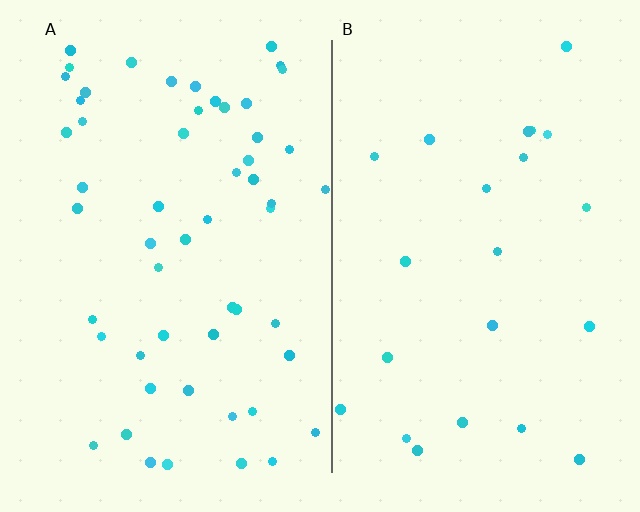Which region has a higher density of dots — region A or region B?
A (the left).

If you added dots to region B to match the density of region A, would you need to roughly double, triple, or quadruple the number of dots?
Approximately double.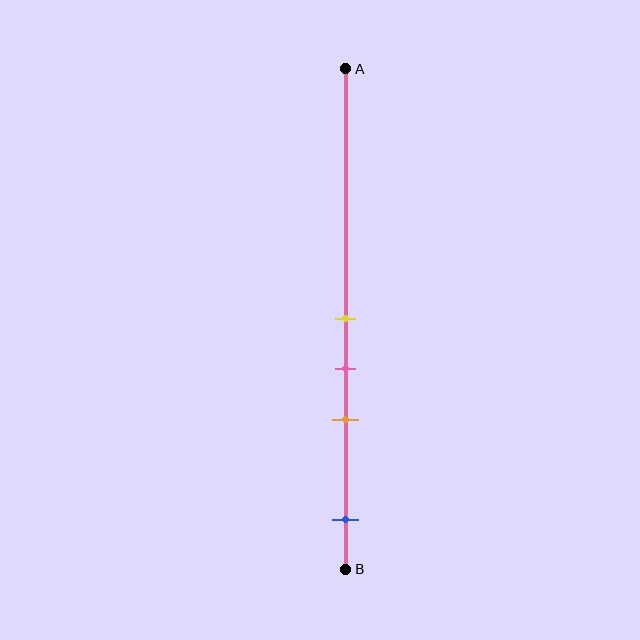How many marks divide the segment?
There are 4 marks dividing the segment.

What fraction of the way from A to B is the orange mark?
The orange mark is approximately 70% (0.7) of the way from A to B.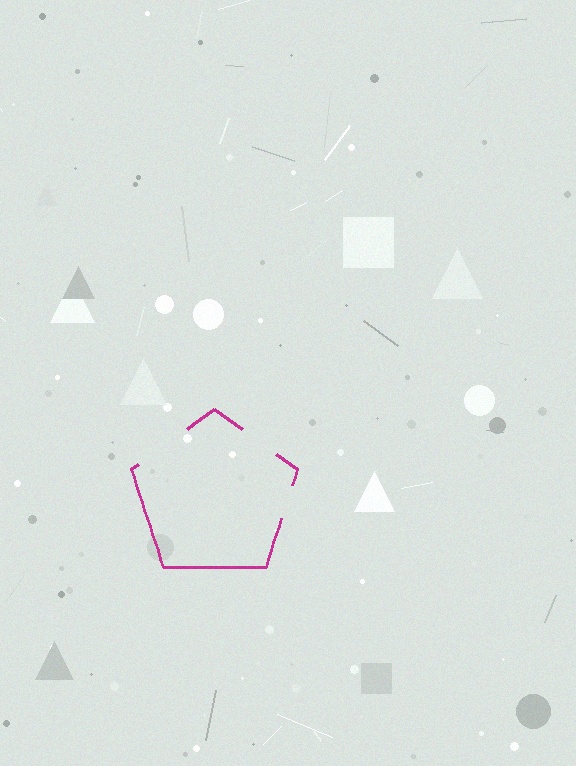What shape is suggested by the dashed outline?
The dashed outline suggests a pentagon.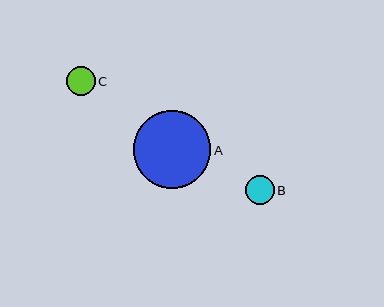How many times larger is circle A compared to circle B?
Circle A is approximately 2.7 times the size of circle B.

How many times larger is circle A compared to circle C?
Circle A is approximately 2.7 times the size of circle C.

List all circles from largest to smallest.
From largest to smallest: A, C, B.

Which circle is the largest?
Circle A is the largest with a size of approximately 77 pixels.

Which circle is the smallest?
Circle B is the smallest with a size of approximately 29 pixels.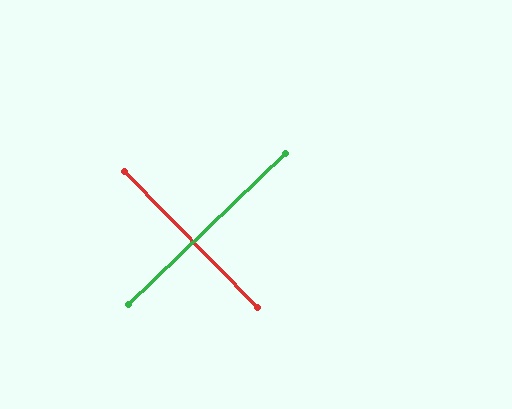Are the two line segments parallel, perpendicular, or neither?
Perpendicular — they meet at approximately 89°.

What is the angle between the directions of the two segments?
Approximately 89 degrees.